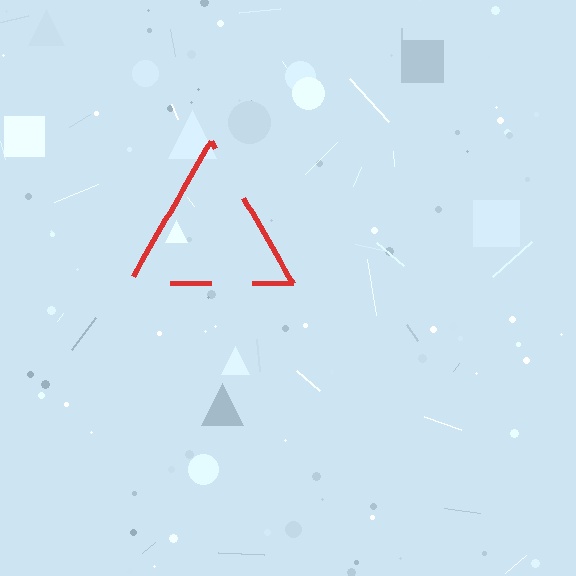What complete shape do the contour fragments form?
The contour fragments form a triangle.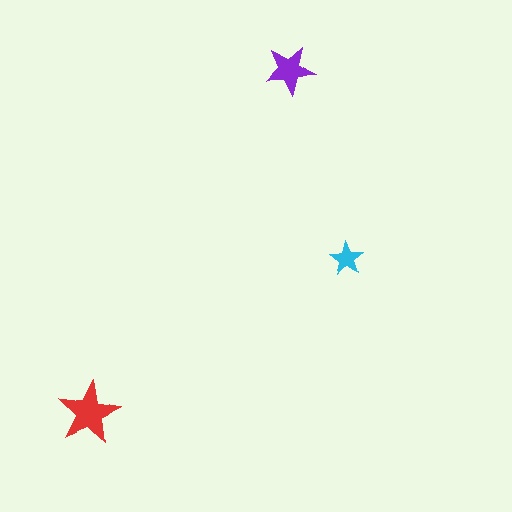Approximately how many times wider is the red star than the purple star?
About 1.5 times wider.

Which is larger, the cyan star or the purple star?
The purple one.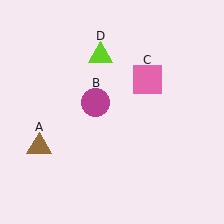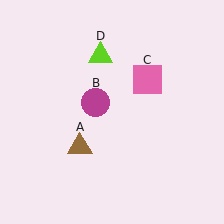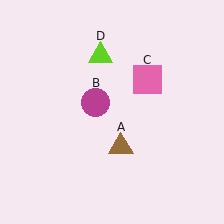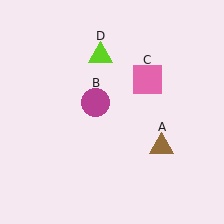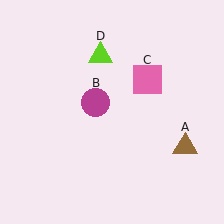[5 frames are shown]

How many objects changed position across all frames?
1 object changed position: brown triangle (object A).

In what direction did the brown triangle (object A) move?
The brown triangle (object A) moved right.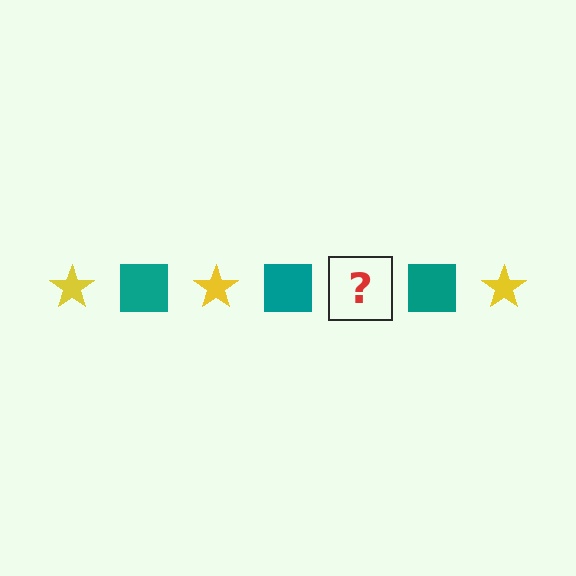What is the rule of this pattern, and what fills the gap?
The rule is that the pattern alternates between yellow star and teal square. The gap should be filled with a yellow star.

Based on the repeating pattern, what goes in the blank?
The blank should be a yellow star.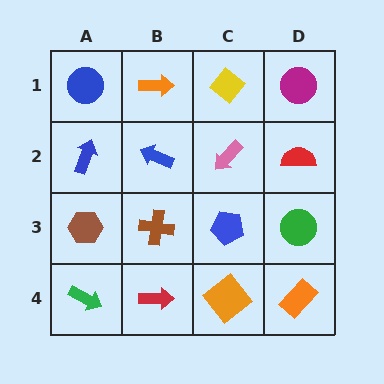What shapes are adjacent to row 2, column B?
An orange arrow (row 1, column B), a brown cross (row 3, column B), a blue arrow (row 2, column A), a pink arrow (row 2, column C).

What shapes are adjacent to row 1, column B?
A blue arrow (row 2, column B), a blue circle (row 1, column A), a yellow diamond (row 1, column C).